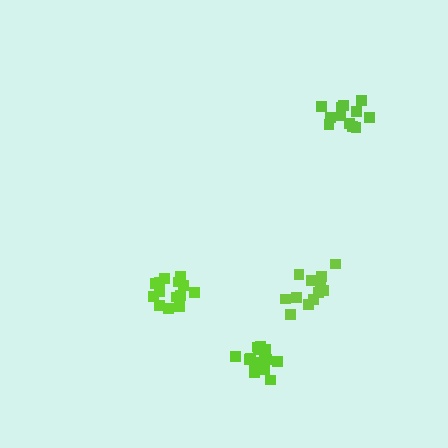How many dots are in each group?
Group 1: 16 dots, Group 2: 14 dots, Group 3: 12 dots, Group 4: 12 dots (54 total).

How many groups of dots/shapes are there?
There are 4 groups.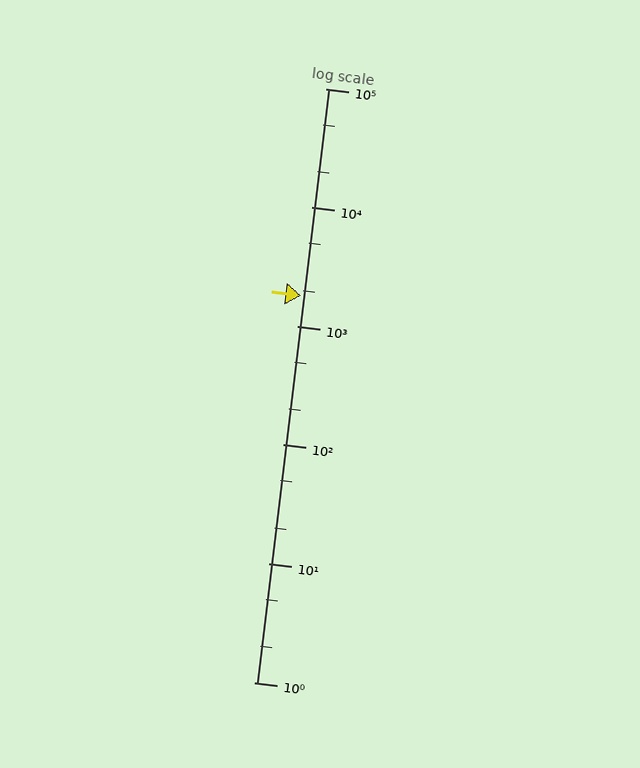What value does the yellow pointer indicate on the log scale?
The pointer indicates approximately 1800.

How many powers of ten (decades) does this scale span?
The scale spans 5 decades, from 1 to 100000.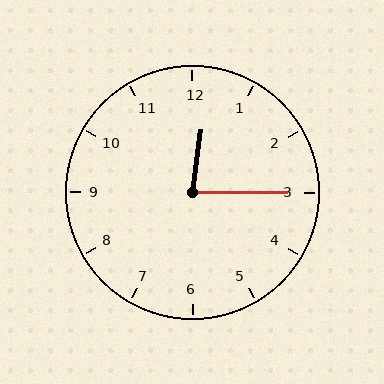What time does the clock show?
12:15.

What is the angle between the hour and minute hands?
Approximately 82 degrees.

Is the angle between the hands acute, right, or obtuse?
It is acute.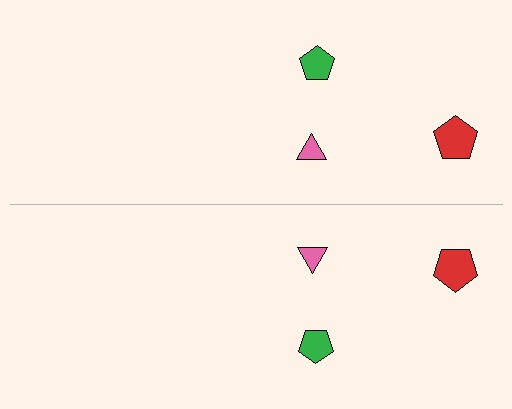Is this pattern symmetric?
Yes, this pattern has bilateral (reflection) symmetry.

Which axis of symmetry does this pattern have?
The pattern has a horizontal axis of symmetry running through the center of the image.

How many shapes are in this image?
There are 6 shapes in this image.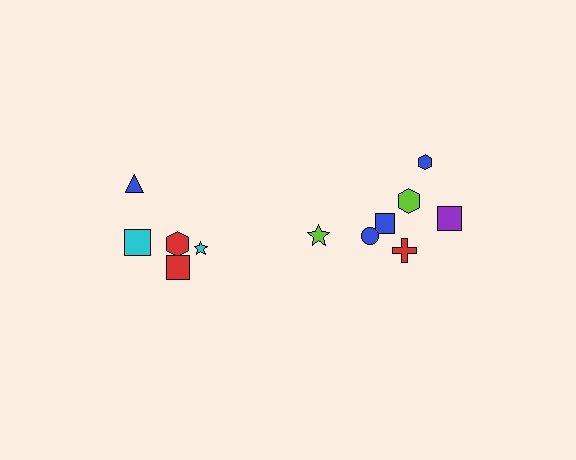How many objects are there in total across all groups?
There are 12 objects.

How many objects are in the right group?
There are 7 objects.